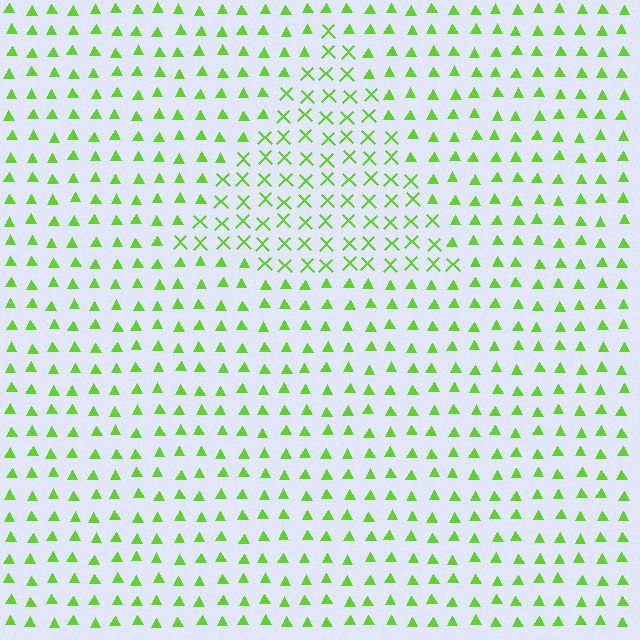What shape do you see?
I see a triangle.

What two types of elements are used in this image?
The image uses X marks inside the triangle region and triangles outside it.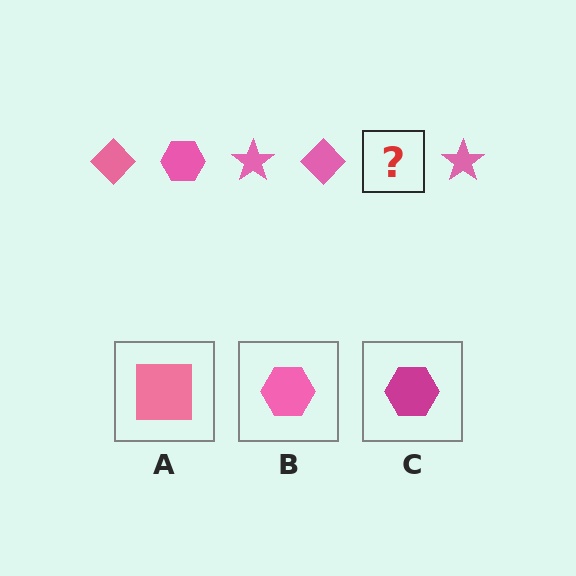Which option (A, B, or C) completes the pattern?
B.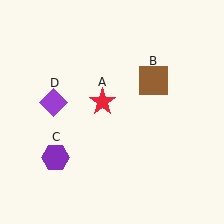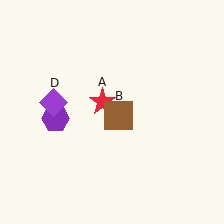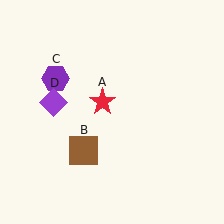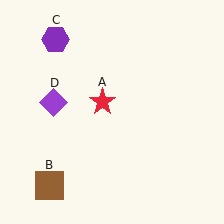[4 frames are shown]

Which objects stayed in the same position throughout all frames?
Red star (object A) and purple diamond (object D) remained stationary.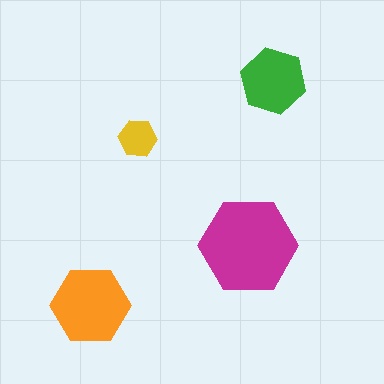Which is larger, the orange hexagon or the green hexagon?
The orange one.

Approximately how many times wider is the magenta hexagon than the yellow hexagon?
About 2.5 times wider.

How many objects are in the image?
There are 4 objects in the image.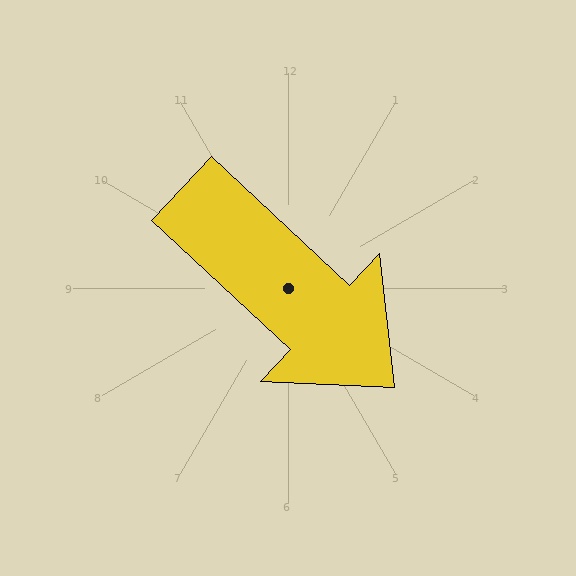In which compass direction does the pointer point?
Southeast.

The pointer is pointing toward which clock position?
Roughly 4 o'clock.